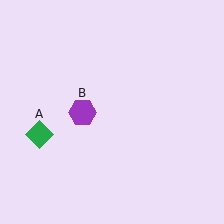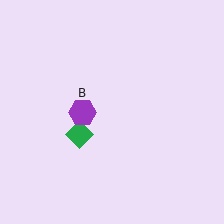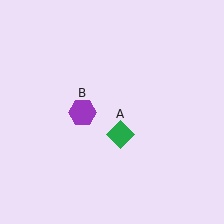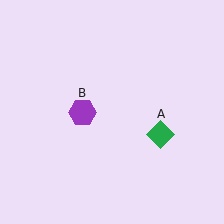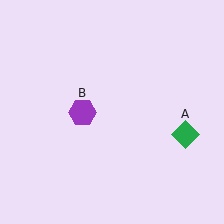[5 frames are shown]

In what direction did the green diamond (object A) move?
The green diamond (object A) moved right.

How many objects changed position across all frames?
1 object changed position: green diamond (object A).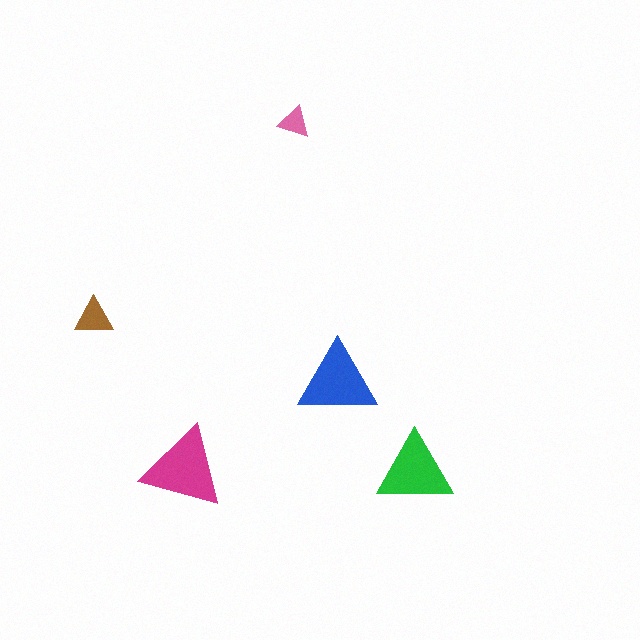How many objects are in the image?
There are 5 objects in the image.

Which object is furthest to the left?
The brown triangle is leftmost.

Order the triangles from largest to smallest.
the magenta one, the blue one, the green one, the brown one, the pink one.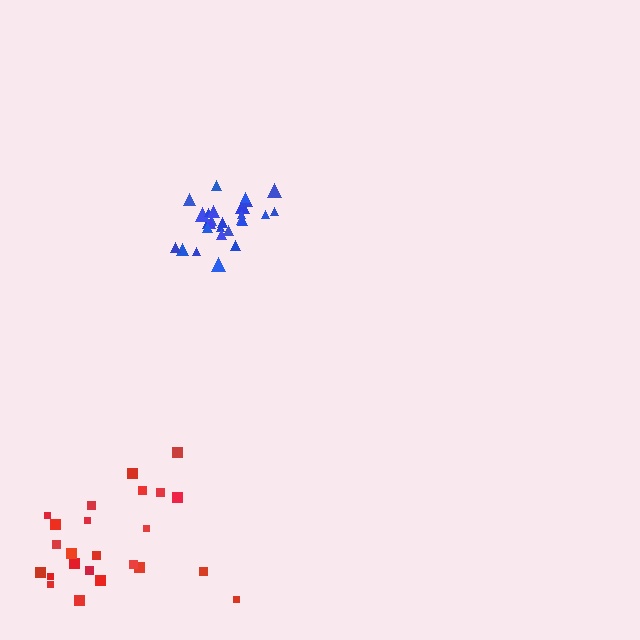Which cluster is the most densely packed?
Blue.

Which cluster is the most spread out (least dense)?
Red.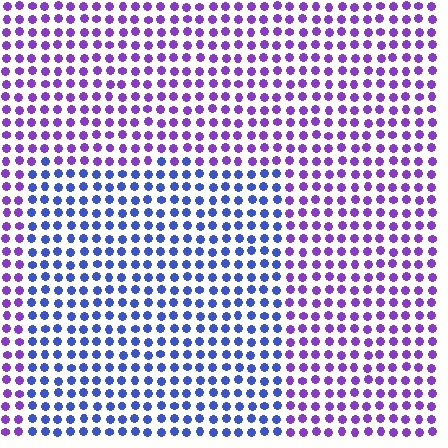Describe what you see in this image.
The image is filled with small purple elements in a uniform arrangement. A rectangle-shaped region is visible where the elements are tinted to a slightly different hue, forming a subtle color boundary.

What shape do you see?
I see a rectangle.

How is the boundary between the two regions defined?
The boundary is defined purely by a slight shift in hue (about 45 degrees). Spacing, size, and orientation are identical on both sides.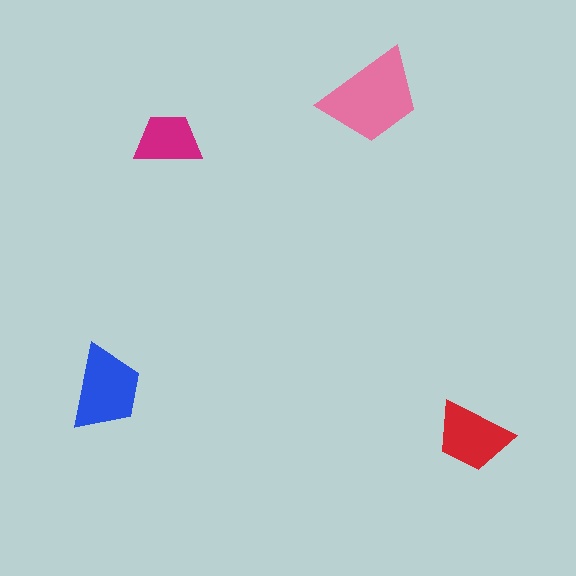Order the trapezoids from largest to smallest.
the pink one, the blue one, the red one, the magenta one.